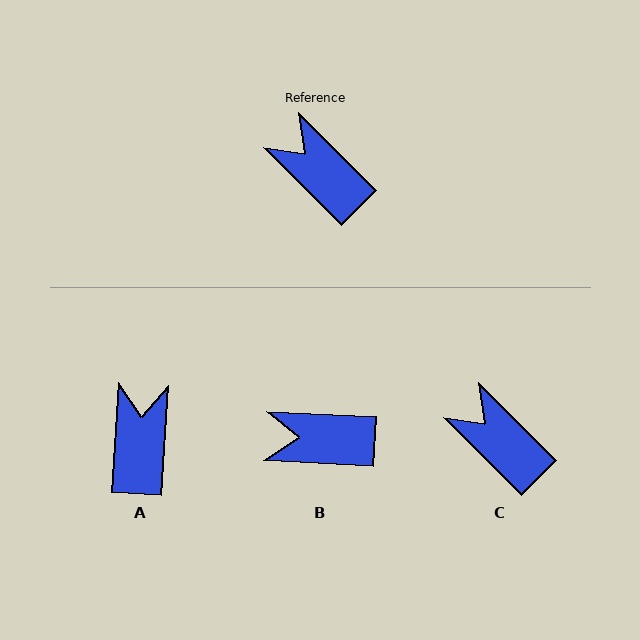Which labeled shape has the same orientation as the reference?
C.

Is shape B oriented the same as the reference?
No, it is off by about 42 degrees.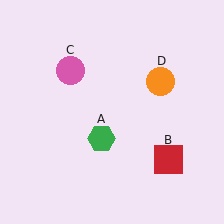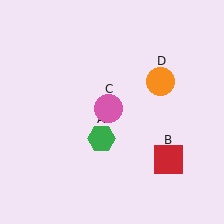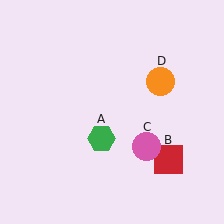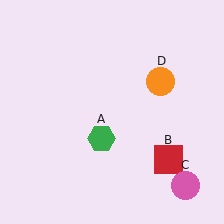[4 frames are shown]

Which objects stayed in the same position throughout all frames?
Green hexagon (object A) and red square (object B) and orange circle (object D) remained stationary.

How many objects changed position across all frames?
1 object changed position: pink circle (object C).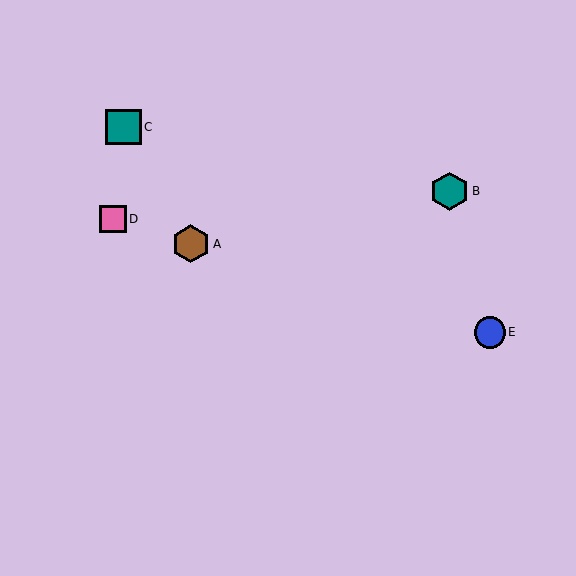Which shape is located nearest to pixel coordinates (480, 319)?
The blue circle (labeled E) at (490, 332) is nearest to that location.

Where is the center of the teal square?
The center of the teal square is at (123, 127).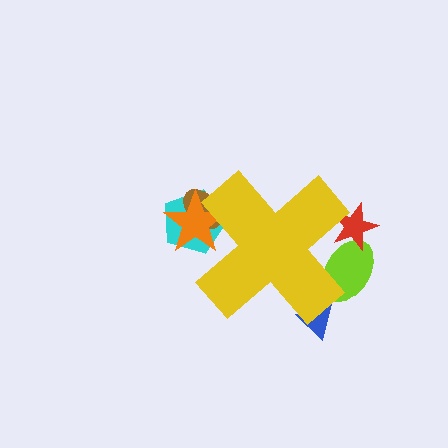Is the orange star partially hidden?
Yes, the orange star is partially hidden behind the yellow cross.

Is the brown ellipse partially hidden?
Yes, the brown ellipse is partially hidden behind the yellow cross.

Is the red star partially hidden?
Yes, the red star is partially hidden behind the yellow cross.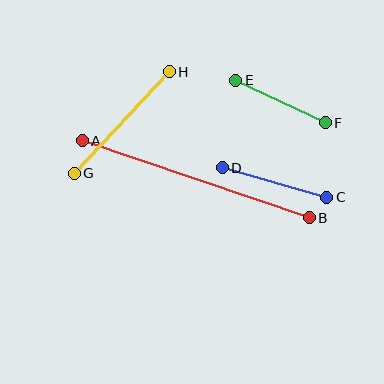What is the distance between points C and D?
The distance is approximately 109 pixels.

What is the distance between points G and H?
The distance is approximately 139 pixels.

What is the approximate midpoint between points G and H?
The midpoint is at approximately (122, 122) pixels.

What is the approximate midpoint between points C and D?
The midpoint is at approximately (274, 182) pixels.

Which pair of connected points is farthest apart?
Points A and B are farthest apart.